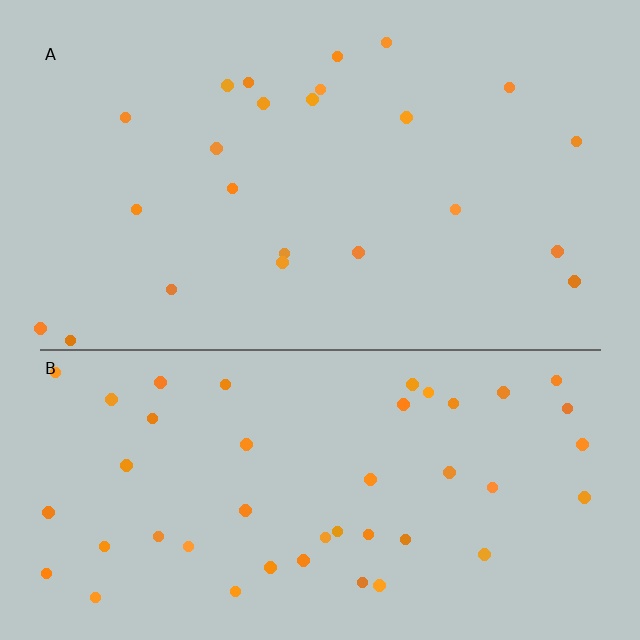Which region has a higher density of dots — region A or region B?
B (the bottom).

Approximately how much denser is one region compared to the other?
Approximately 1.9× — region B over region A.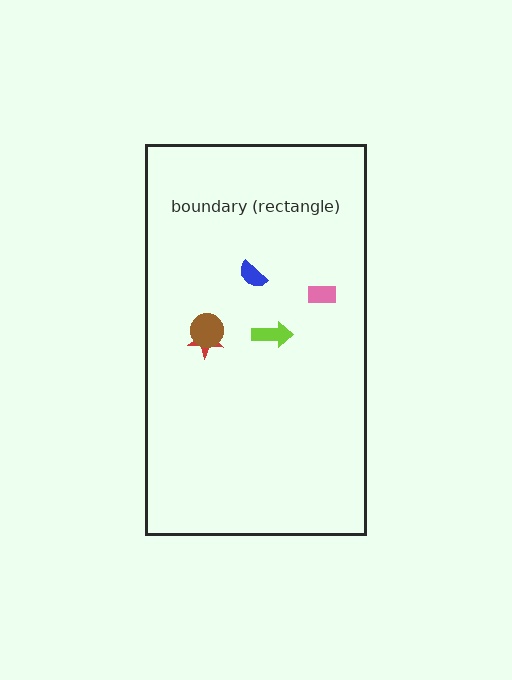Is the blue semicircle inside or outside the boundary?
Inside.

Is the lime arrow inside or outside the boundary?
Inside.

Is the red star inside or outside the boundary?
Inside.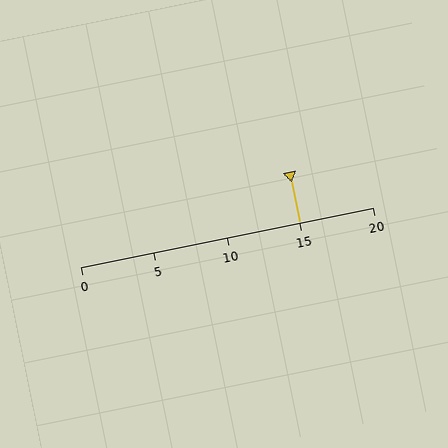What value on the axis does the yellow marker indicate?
The marker indicates approximately 15.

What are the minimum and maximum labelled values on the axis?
The axis runs from 0 to 20.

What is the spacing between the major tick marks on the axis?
The major ticks are spaced 5 apart.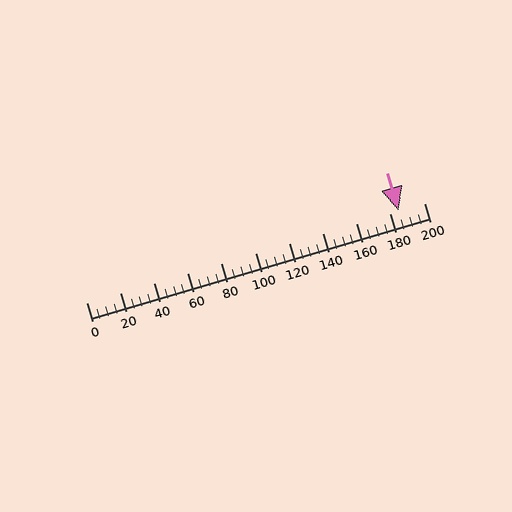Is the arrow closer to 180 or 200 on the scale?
The arrow is closer to 180.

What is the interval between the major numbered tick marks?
The major tick marks are spaced 20 units apart.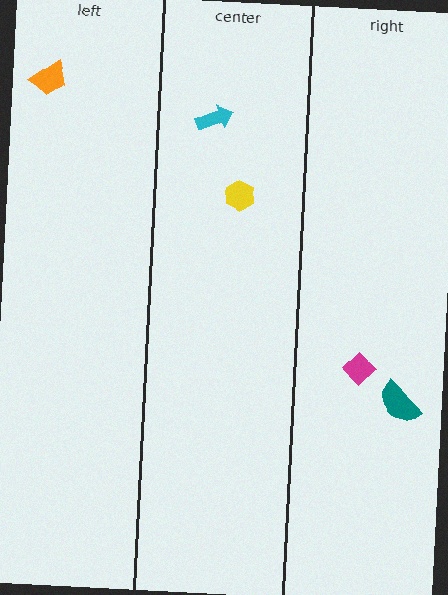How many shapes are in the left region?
1.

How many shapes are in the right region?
2.